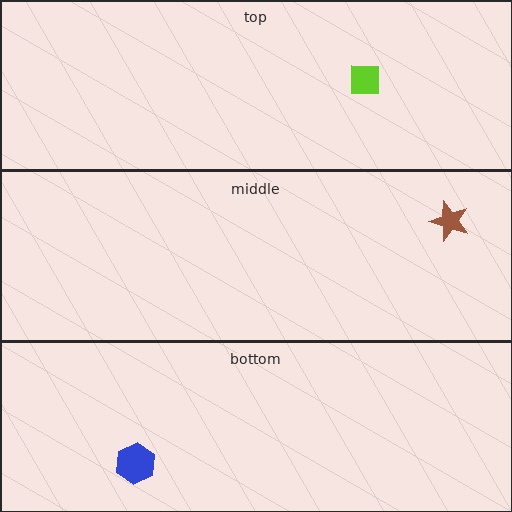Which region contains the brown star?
The middle region.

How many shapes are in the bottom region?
1.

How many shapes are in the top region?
1.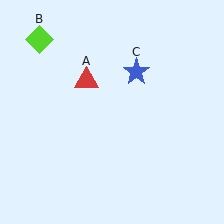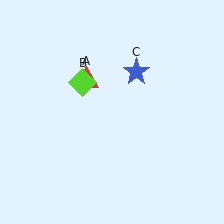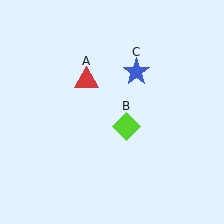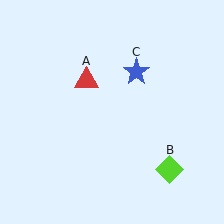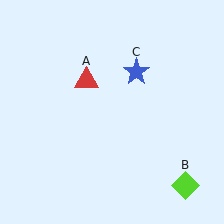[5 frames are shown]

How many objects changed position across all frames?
1 object changed position: lime diamond (object B).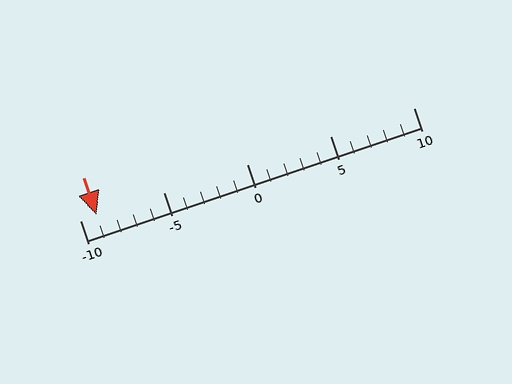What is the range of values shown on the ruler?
The ruler shows values from -10 to 10.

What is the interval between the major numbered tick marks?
The major tick marks are spaced 5 units apart.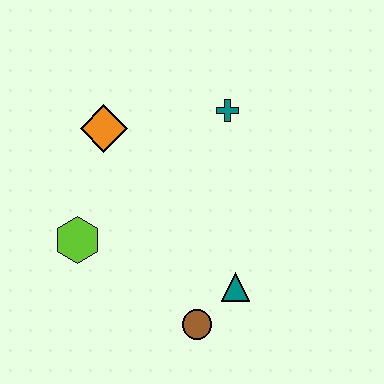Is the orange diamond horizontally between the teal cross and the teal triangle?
No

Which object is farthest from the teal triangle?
The orange diamond is farthest from the teal triangle.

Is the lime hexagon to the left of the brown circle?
Yes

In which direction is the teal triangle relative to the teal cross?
The teal triangle is below the teal cross.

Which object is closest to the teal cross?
The orange diamond is closest to the teal cross.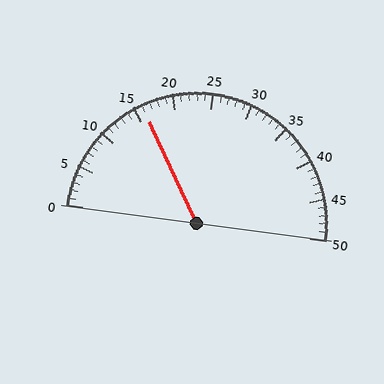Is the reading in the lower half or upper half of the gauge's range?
The reading is in the lower half of the range (0 to 50).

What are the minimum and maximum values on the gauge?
The gauge ranges from 0 to 50.